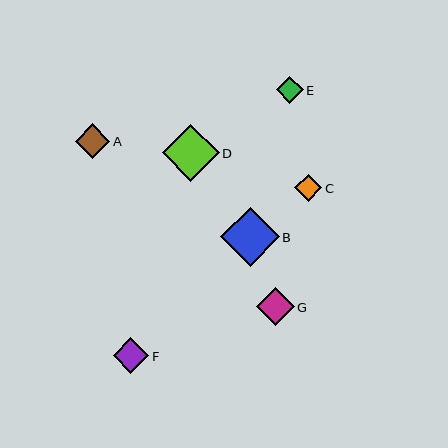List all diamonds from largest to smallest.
From largest to smallest: B, D, G, F, A, C, E.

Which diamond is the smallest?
Diamond E is the smallest with a size of approximately 27 pixels.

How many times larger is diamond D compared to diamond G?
Diamond D is approximately 1.5 times the size of diamond G.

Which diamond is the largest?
Diamond B is the largest with a size of approximately 59 pixels.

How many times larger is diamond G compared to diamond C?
Diamond G is approximately 1.4 times the size of diamond C.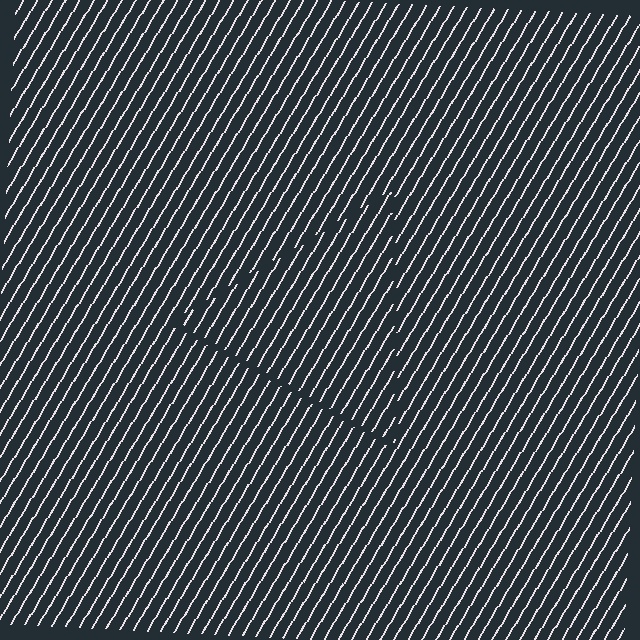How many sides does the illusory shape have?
3 sides — the line-ends trace a triangle.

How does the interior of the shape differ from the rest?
The interior of the shape contains the same grating, shifted by half a period — the contour is defined by the phase discontinuity where line-ends from the inner and outer gratings abut.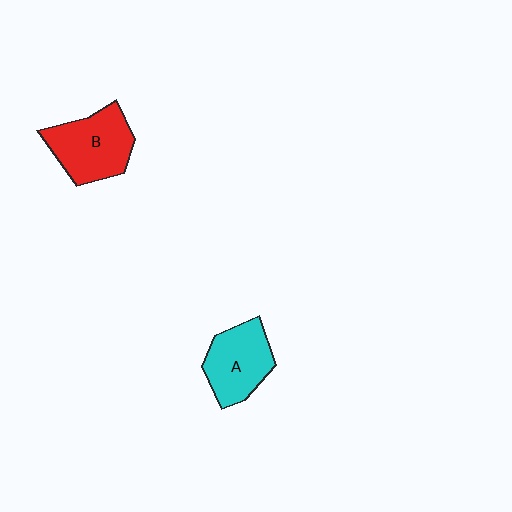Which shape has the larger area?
Shape B (red).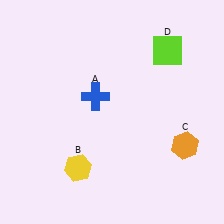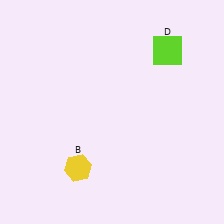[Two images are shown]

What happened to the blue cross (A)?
The blue cross (A) was removed in Image 2. It was in the top-left area of Image 1.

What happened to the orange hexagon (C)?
The orange hexagon (C) was removed in Image 2. It was in the bottom-right area of Image 1.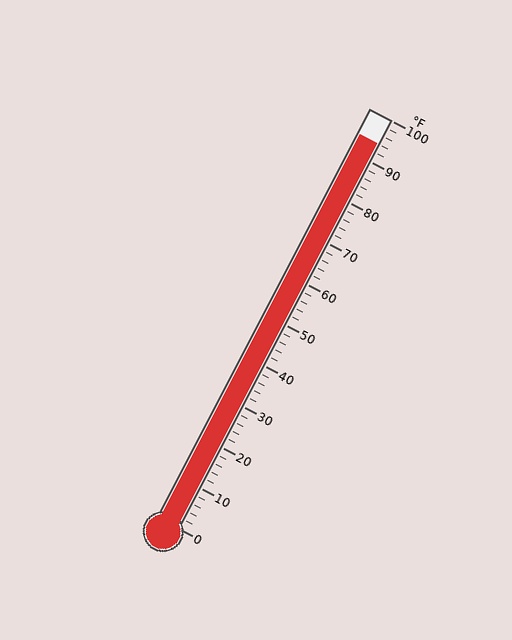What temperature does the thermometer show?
The thermometer shows approximately 94°F.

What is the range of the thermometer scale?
The thermometer scale ranges from 0°F to 100°F.